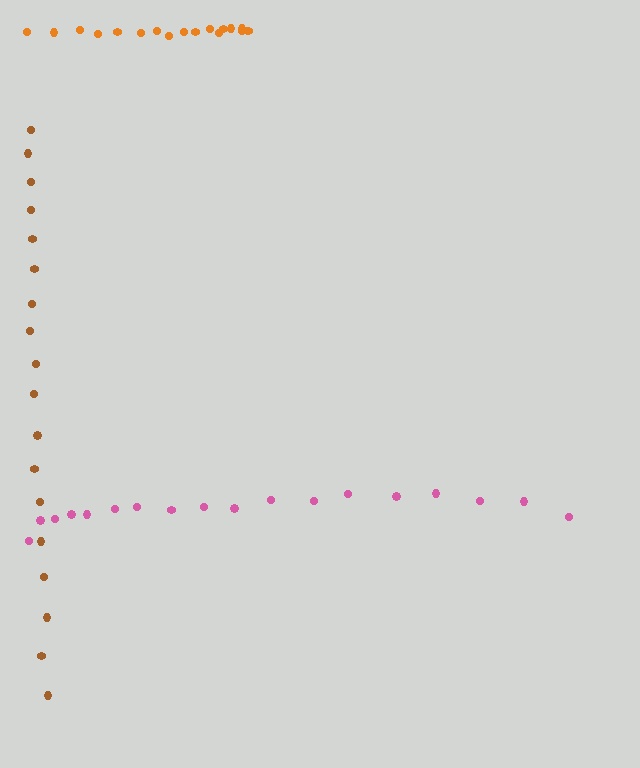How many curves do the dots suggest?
There are 3 distinct paths.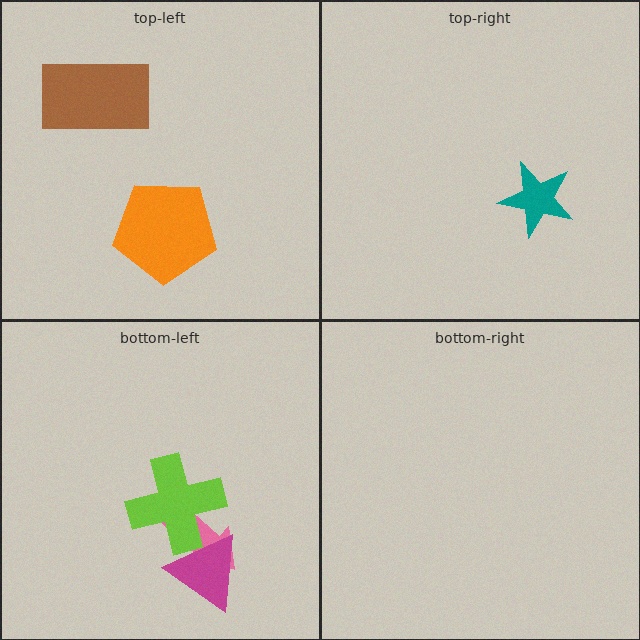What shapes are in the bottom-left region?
The pink arrow, the lime cross, the magenta triangle.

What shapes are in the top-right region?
The teal star.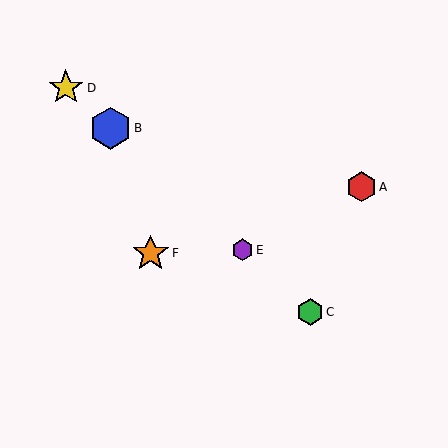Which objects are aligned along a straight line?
Objects B, C, D, E are aligned along a straight line.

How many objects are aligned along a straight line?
4 objects (B, C, D, E) are aligned along a straight line.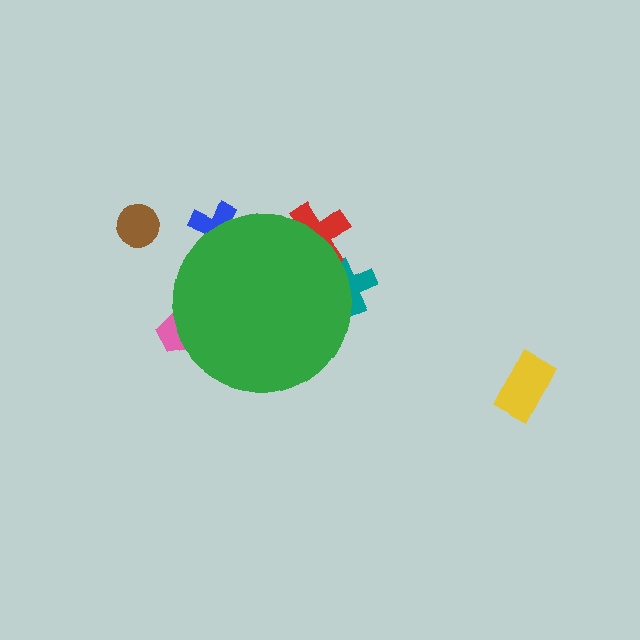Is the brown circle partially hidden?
No, the brown circle is fully visible.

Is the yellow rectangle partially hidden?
No, the yellow rectangle is fully visible.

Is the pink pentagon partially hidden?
Yes, the pink pentagon is partially hidden behind the green circle.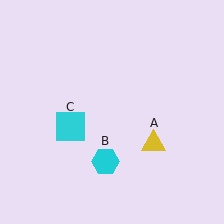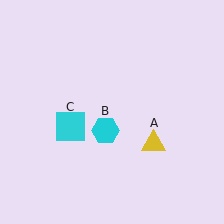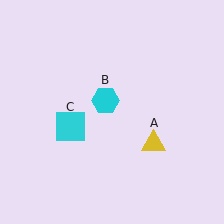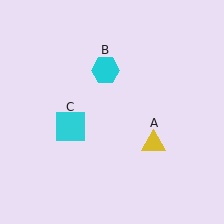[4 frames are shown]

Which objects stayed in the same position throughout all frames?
Yellow triangle (object A) and cyan square (object C) remained stationary.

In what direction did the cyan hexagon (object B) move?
The cyan hexagon (object B) moved up.